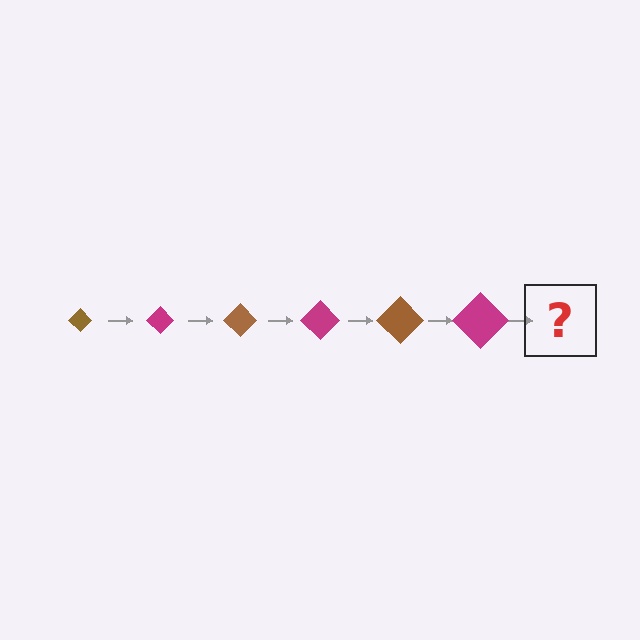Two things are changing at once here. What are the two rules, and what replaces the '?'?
The two rules are that the diamond grows larger each step and the color cycles through brown and magenta. The '?' should be a brown diamond, larger than the previous one.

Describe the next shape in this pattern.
It should be a brown diamond, larger than the previous one.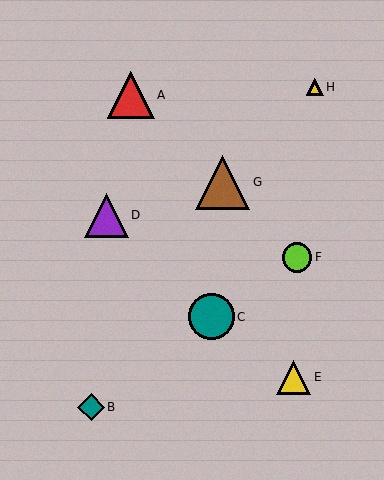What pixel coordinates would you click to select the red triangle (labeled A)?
Click at (131, 95) to select the red triangle A.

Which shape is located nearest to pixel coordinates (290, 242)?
The lime circle (labeled F) at (297, 257) is nearest to that location.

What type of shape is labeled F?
Shape F is a lime circle.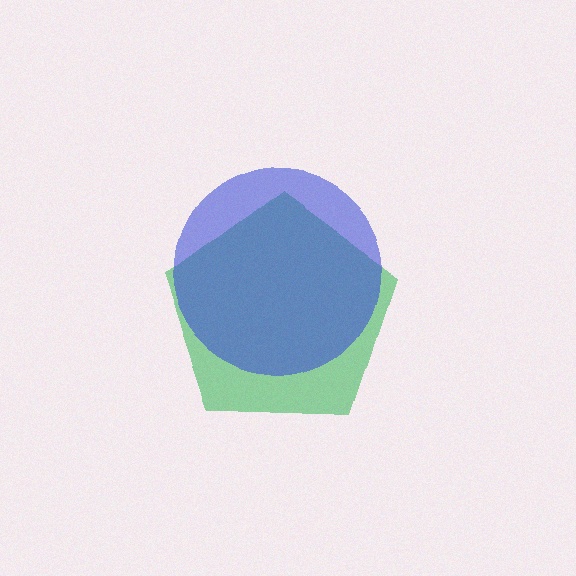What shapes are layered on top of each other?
The layered shapes are: a green pentagon, a blue circle.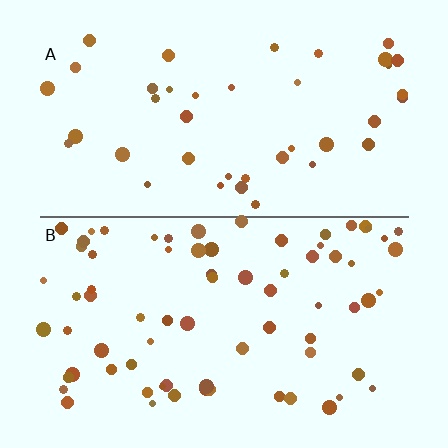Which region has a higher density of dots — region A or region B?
B (the bottom).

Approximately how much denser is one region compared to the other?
Approximately 1.8× — region B over region A.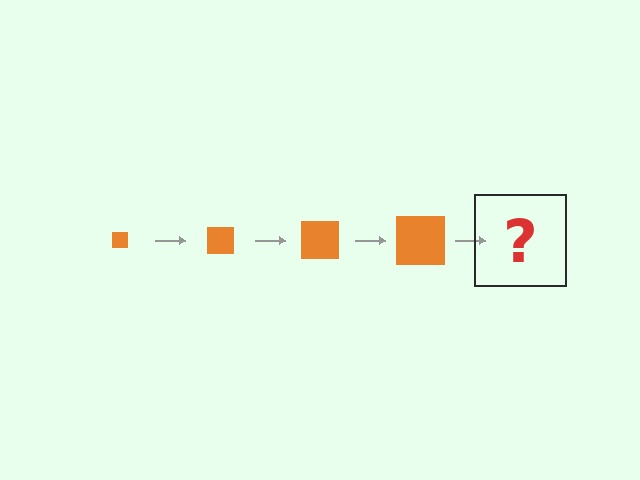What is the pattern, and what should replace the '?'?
The pattern is that the square gets progressively larger each step. The '?' should be an orange square, larger than the previous one.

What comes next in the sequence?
The next element should be an orange square, larger than the previous one.